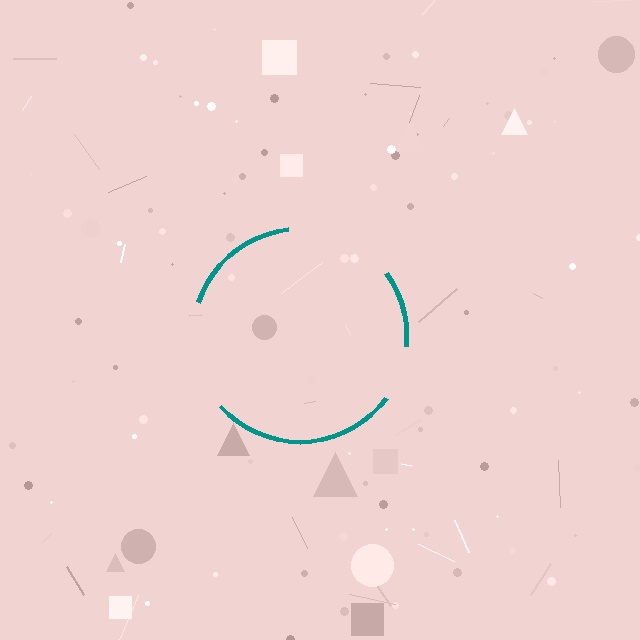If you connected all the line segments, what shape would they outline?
They would outline a circle.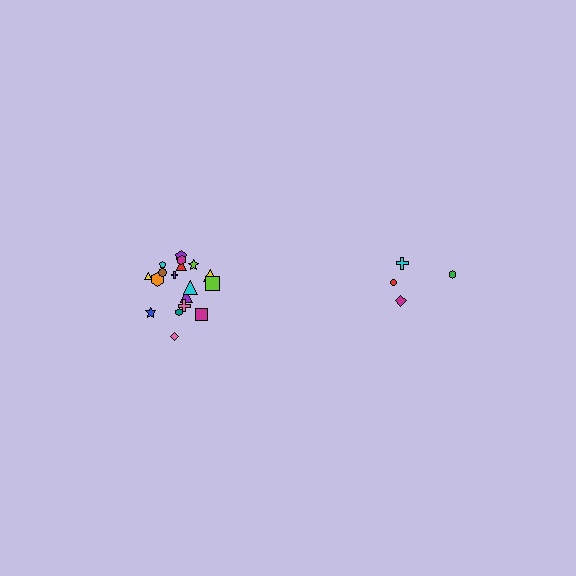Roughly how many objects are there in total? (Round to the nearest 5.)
Roughly 20 objects in total.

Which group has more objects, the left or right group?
The left group.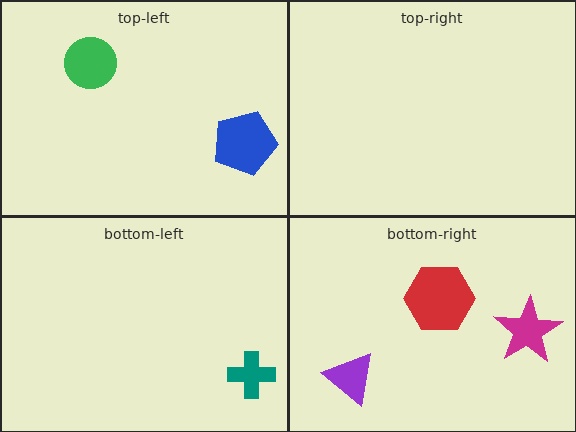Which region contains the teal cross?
The bottom-left region.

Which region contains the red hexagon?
The bottom-right region.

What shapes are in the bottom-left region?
The teal cross.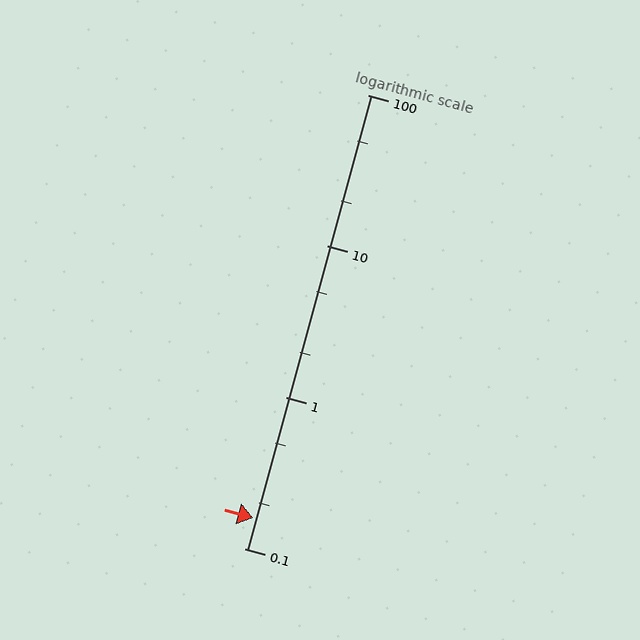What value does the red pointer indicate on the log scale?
The pointer indicates approximately 0.16.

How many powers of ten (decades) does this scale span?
The scale spans 3 decades, from 0.1 to 100.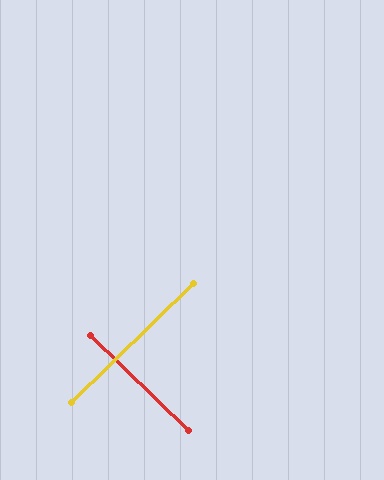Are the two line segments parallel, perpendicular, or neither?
Perpendicular — they meet at approximately 88°.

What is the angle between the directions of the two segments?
Approximately 88 degrees.